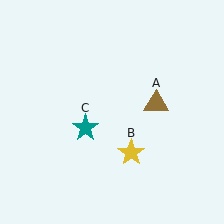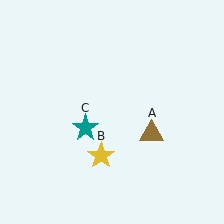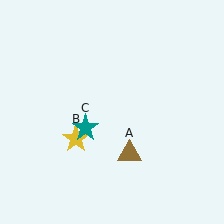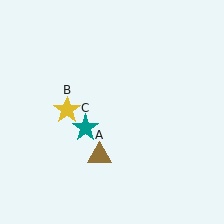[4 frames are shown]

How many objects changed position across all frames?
2 objects changed position: brown triangle (object A), yellow star (object B).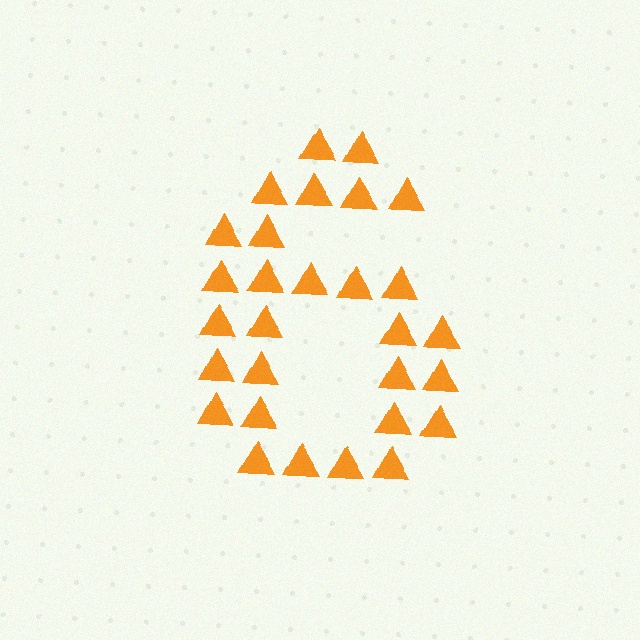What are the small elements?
The small elements are triangles.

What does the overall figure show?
The overall figure shows the digit 6.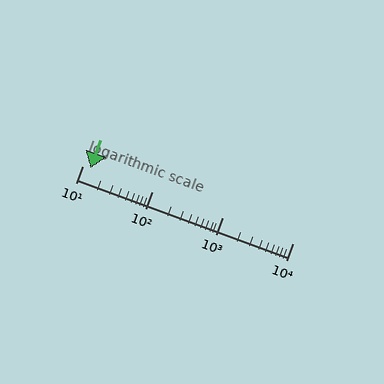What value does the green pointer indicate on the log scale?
The pointer indicates approximately 13.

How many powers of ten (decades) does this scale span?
The scale spans 3 decades, from 10 to 10000.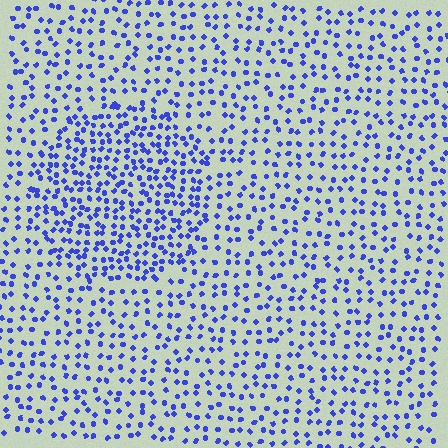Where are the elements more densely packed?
The elements are more densely packed inside the circle boundary.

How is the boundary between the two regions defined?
The boundary is defined by a change in element density (approximately 1.8x ratio). All elements are the same color, size, and shape.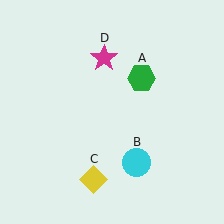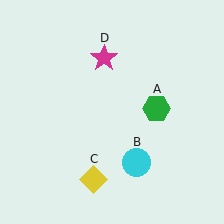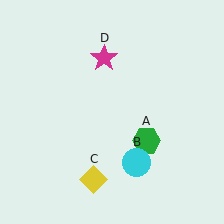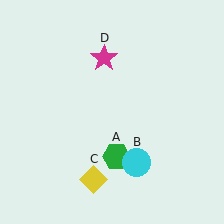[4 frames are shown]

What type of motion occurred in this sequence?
The green hexagon (object A) rotated clockwise around the center of the scene.